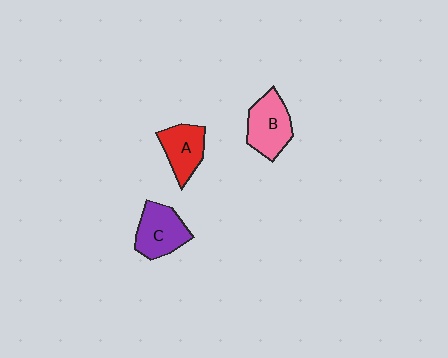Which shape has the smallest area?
Shape A (red).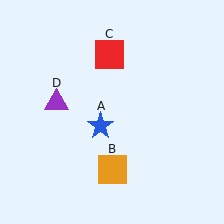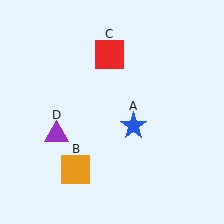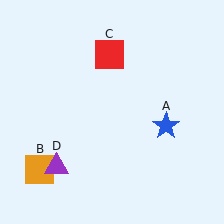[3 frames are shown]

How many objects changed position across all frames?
3 objects changed position: blue star (object A), orange square (object B), purple triangle (object D).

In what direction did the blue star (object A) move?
The blue star (object A) moved right.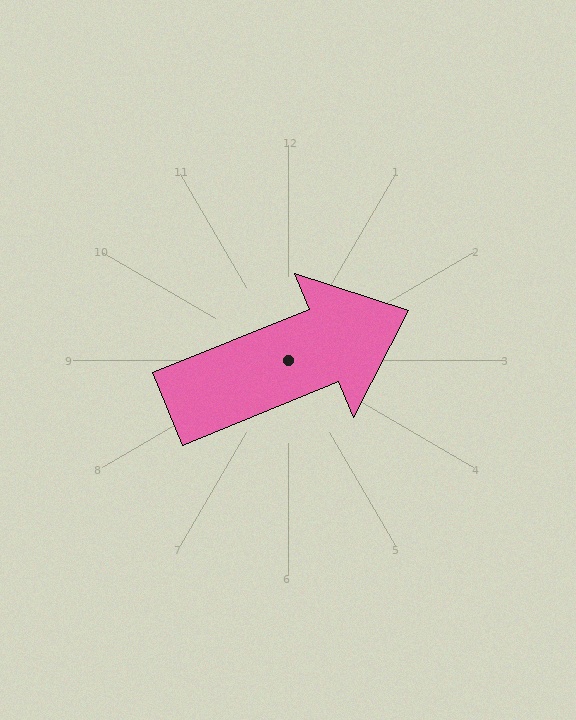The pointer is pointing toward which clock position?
Roughly 2 o'clock.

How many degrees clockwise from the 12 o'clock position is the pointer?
Approximately 68 degrees.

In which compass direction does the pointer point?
East.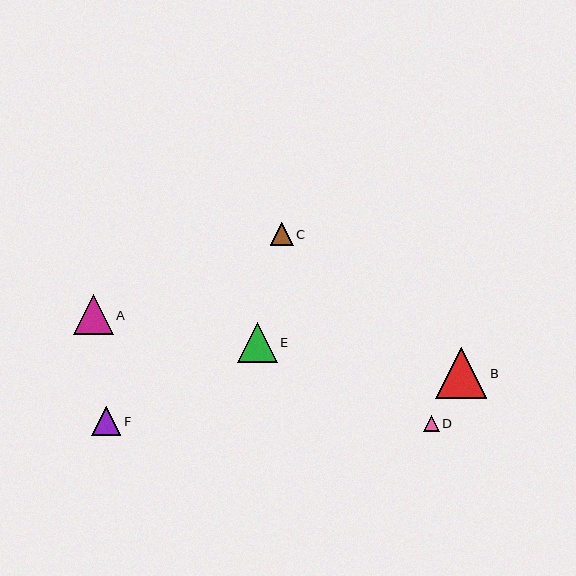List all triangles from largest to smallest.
From largest to smallest: B, E, A, F, C, D.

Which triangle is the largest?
Triangle B is the largest with a size of approximately 52 pixels.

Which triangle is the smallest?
Triangle D is the smallest with a size of approximately 16 pixels.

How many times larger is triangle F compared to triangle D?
Triangle F is approximately 1.8 times the size of triangle D.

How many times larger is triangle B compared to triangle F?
Triangle B is approximately 1.8 times the size of triangle F.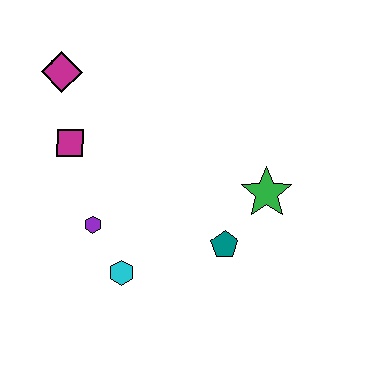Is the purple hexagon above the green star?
No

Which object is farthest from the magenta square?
The green star is farthest from the magenta square.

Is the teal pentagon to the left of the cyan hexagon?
No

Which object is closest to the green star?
The teal pentagon is closest to the green star.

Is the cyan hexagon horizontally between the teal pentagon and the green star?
No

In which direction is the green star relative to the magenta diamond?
The green star is to the right of the magenta diamond.